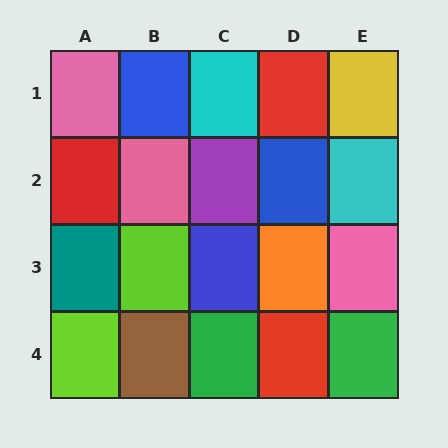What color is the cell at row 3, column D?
Orange.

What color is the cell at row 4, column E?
Green.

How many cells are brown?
1 cell is brown.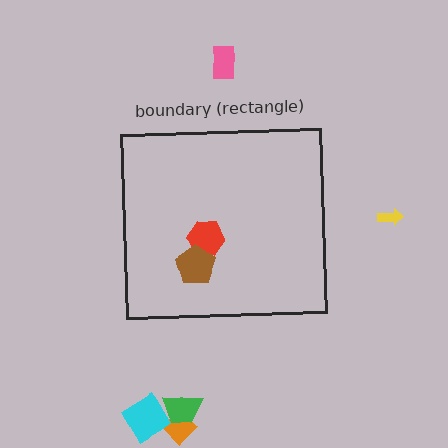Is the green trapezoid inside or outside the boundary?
Outside.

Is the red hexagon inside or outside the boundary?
Inside.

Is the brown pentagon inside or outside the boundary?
Inside.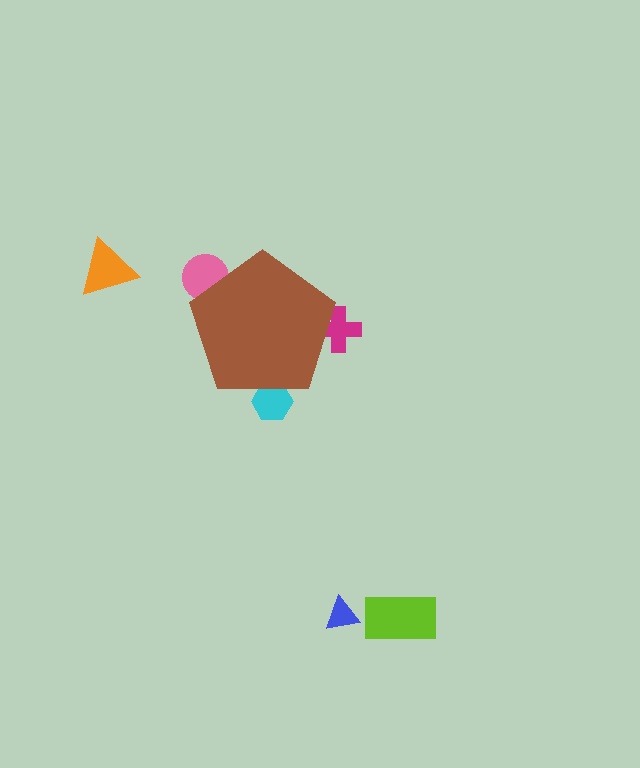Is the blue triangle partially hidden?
No, the blue triangle is fully visible.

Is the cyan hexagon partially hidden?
Yes, the cyan hexagon is partially hidden behind the brown pentagon.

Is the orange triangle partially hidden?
No, the orange triangle is fully visible.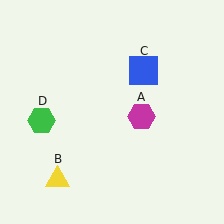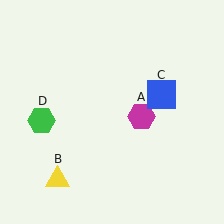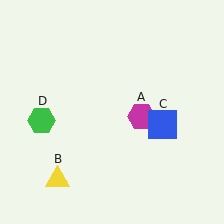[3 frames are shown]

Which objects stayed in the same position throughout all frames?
Magenta hexagon (object A) and yellow triangle (object B) and green hexagon (object D) remained stationary.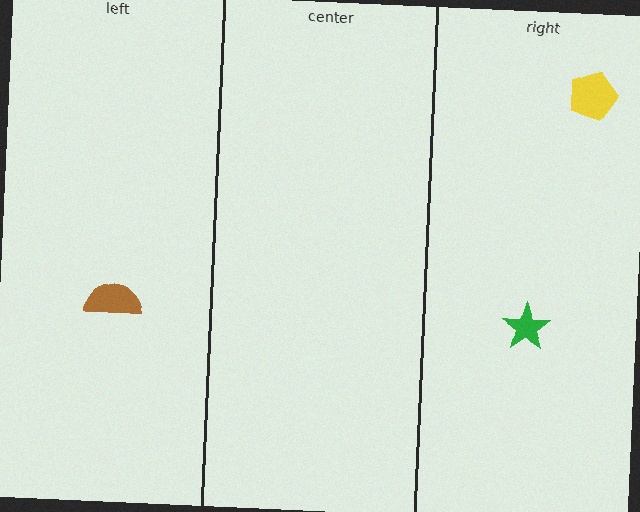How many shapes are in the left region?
1.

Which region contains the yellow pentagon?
The right region.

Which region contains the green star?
The right region.